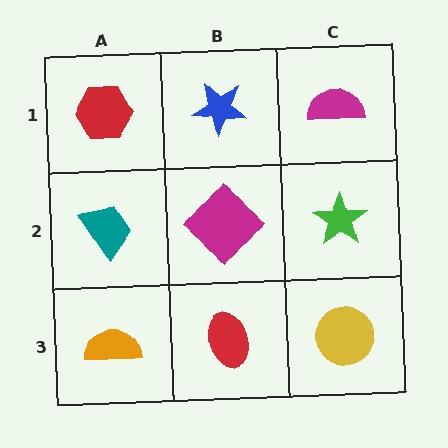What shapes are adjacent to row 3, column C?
A green star (row 2, column C), a red ellipse (row 3, column B).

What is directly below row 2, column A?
An orange semicircle.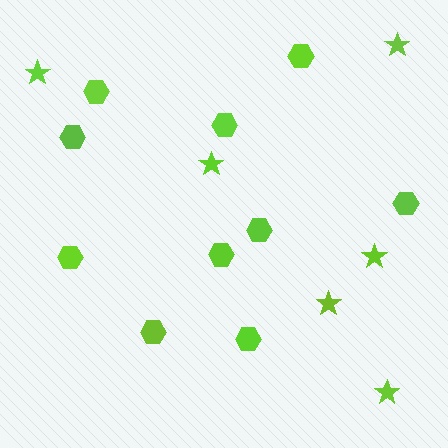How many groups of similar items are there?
There are 2 groups: one group of hexagons (10) and one group of stars (6).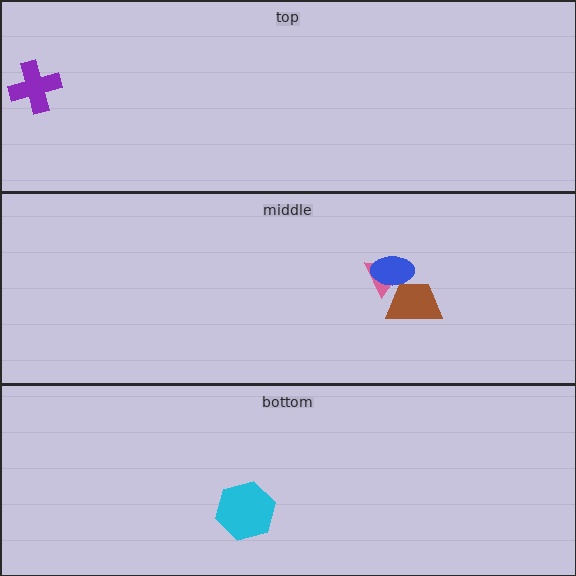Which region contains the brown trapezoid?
The middle region.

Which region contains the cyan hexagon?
The bottom region.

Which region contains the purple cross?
The top region.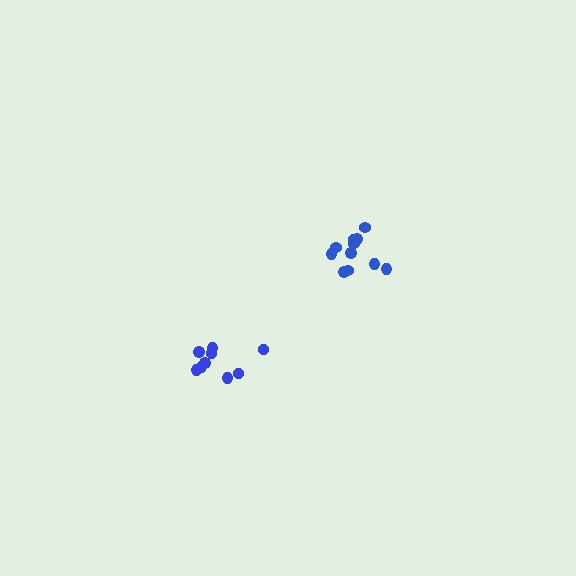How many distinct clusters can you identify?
There are 2 distinct clusters.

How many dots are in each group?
Group 1: 9 dots, Group 2: 11 dots (20 total).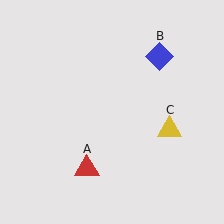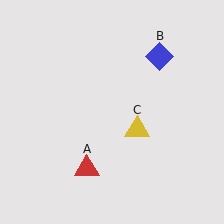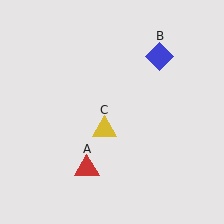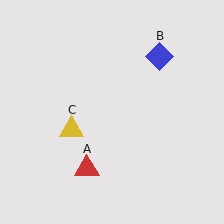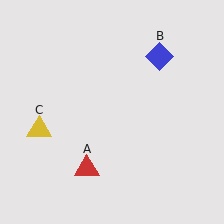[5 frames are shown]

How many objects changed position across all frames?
1 object changed position: yellow triangle (object C).